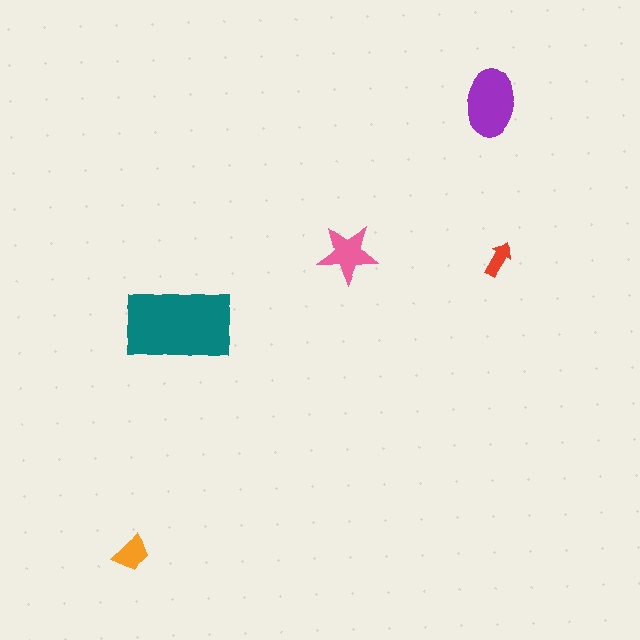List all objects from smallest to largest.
The red arrow, the orange trapezoid, the pink star, the purple ellipse, the teal rectangle.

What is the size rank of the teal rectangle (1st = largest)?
1st.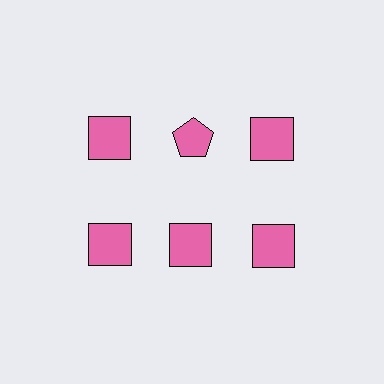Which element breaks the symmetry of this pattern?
The pink pentagon in the top row, second from left column breaks the symmetry. All other shapes are pink squares.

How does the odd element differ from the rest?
It has a different shape: pentagon instead of square.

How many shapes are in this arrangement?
There are 6 shapes arranged in a grid pattern.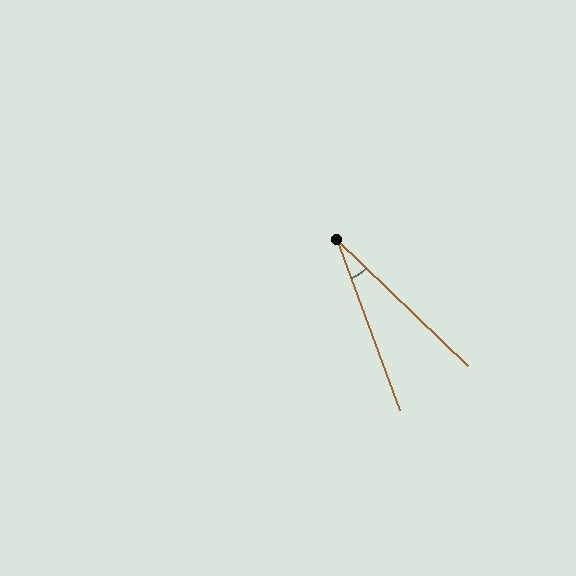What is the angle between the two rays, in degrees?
Approximately 26 degrees.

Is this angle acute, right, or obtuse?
It is acute.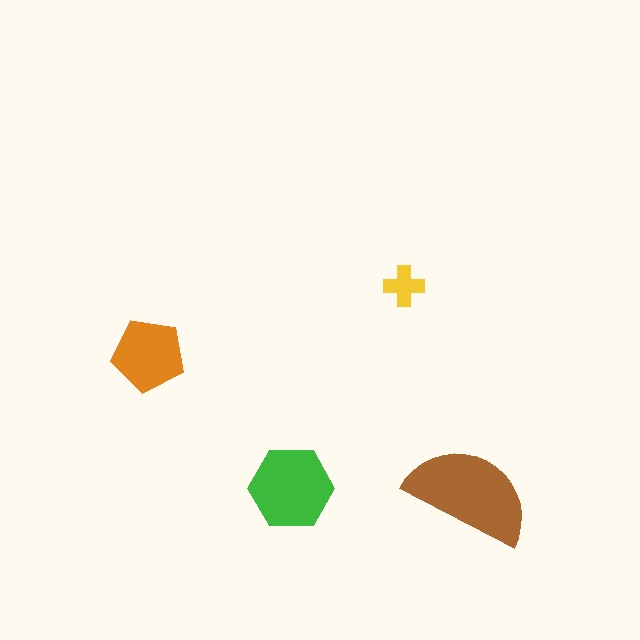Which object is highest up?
The yellow cross is topmost.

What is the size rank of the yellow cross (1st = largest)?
4th.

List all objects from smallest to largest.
The yellow cross, the orange pentagon, the green hexagon, the brown semicircle.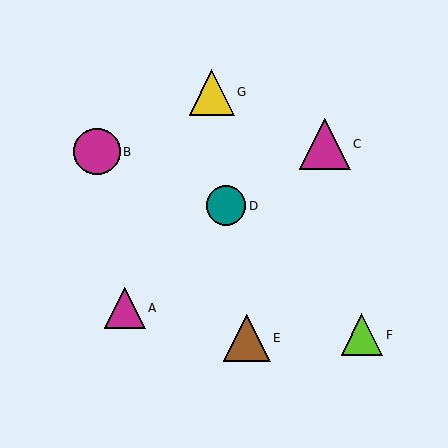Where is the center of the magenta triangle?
The center of the magenta triangle is at (325, 144).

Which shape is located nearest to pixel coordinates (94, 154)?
The magenta circle (labeled B) at (97, 152) is nearest to that location.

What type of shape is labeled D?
Shape D is a teal circle.